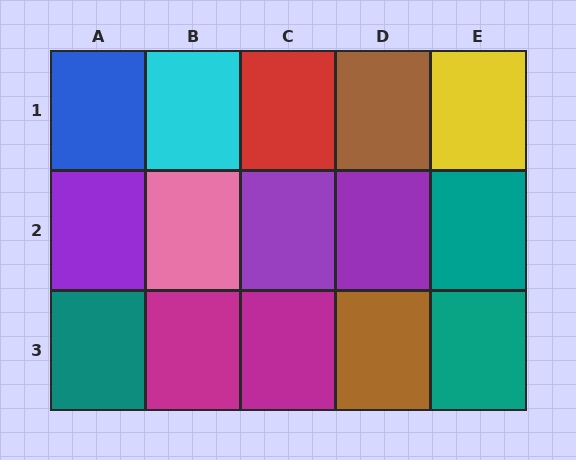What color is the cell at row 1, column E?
Yellow.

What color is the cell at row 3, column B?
Magenta.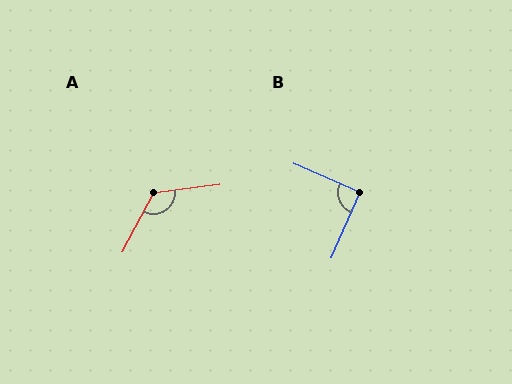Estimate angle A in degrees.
Approximately 125 degrees.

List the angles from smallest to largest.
B (90°), A (125°).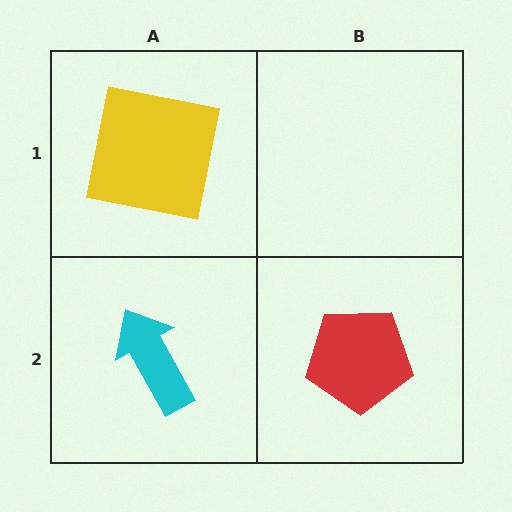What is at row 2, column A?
A cyan arrow.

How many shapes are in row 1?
1 shape.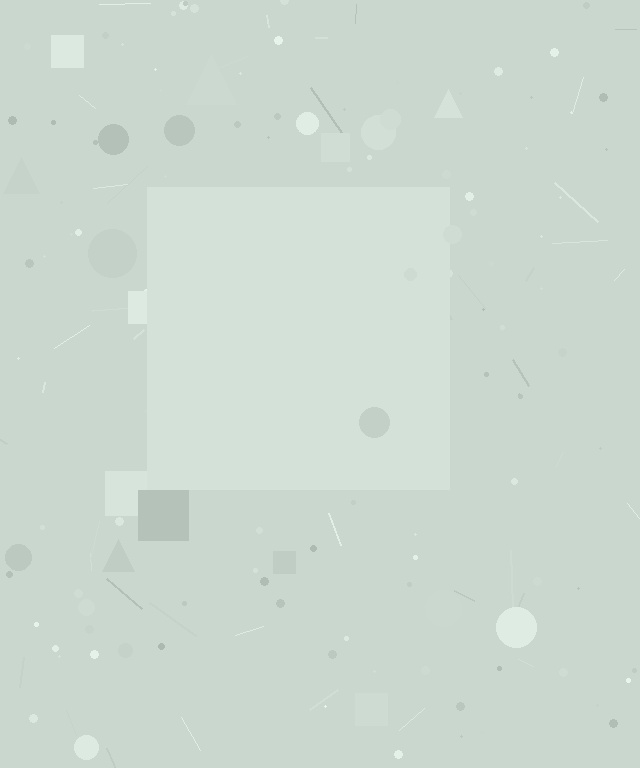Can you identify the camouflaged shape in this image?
The camouflaged shape is a square.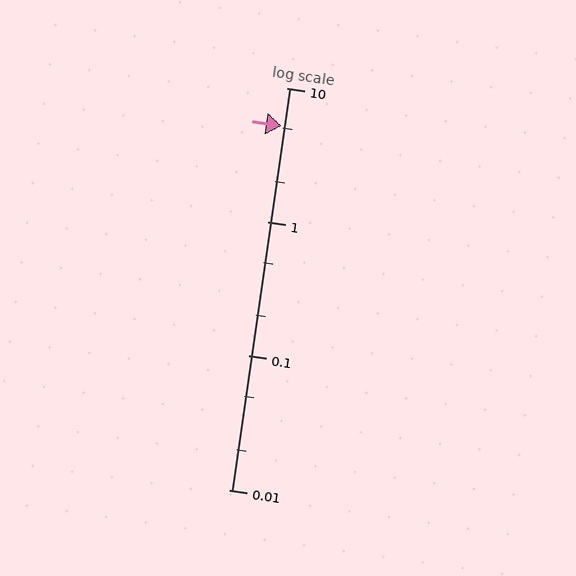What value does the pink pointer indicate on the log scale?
The pointer indicates approximately 5.2.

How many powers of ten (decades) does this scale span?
The scale spans 3 decades, from 0.01 to 10.